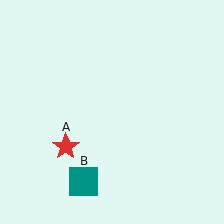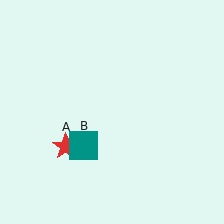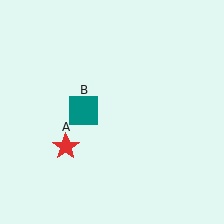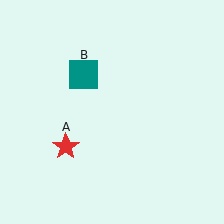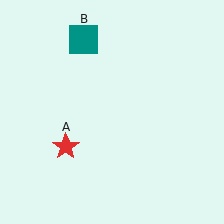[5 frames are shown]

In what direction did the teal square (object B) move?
The teal square (object B) moved up.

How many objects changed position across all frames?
1 object changed position: teal square (object B).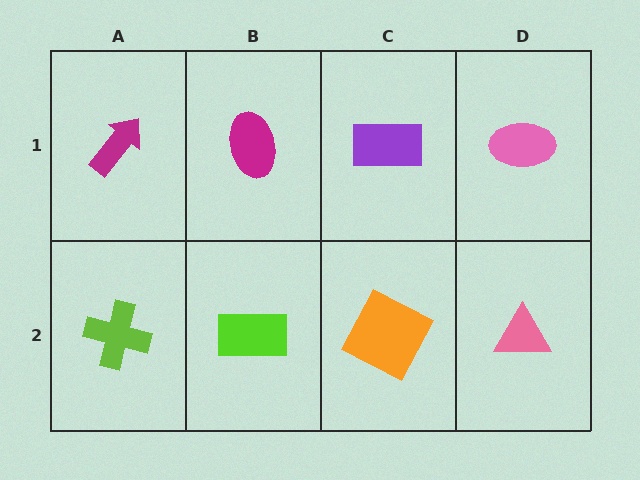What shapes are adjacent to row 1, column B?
A lime rectangle (row 2, column B), a magenta arrow (row 1, column A), a purple rectangle (row 1, column C).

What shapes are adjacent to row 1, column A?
A lime cross (row 2, column A), a magenta ellipse (row 1, column B).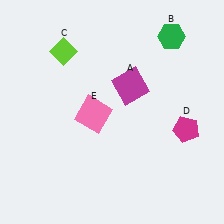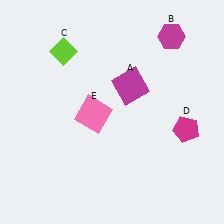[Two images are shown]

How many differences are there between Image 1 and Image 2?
There is 1 difference between the two images.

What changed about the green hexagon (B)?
In Image 1, B is green. In Image 2, it changed to magenta.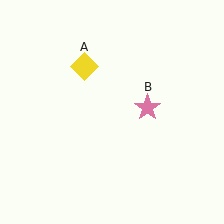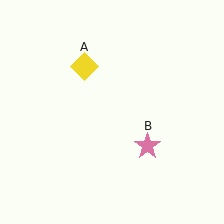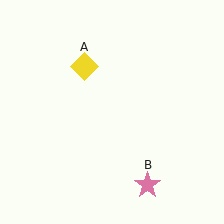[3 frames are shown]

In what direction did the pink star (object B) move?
The pink star (object B) moved down.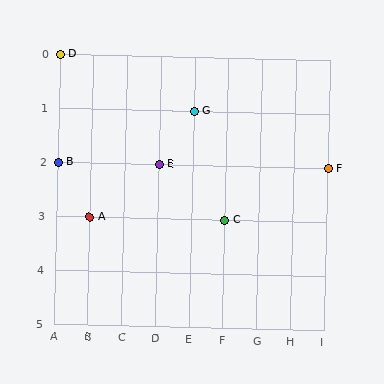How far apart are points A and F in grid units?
Points A and F are 7 columns and 1 row apart (about 7.1 grid units diagonally).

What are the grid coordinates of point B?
Point B is at grid coordinates (A, 2).